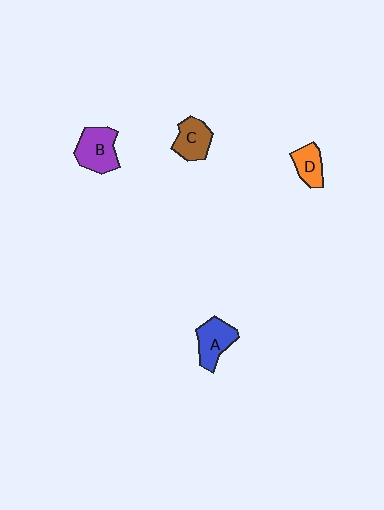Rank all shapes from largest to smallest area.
From largest to smallest: B (purple), A (blue), C (brown), D (orange).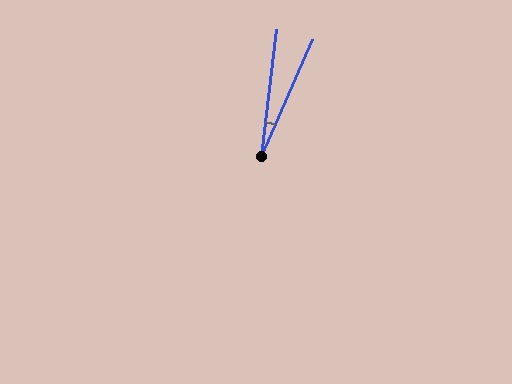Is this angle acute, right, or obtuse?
It is acute.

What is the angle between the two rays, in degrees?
Approximately 17 degrees.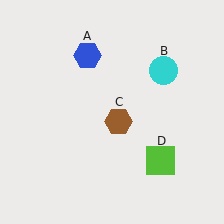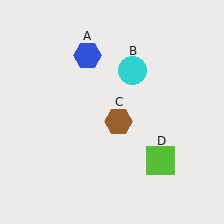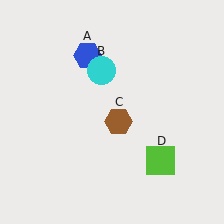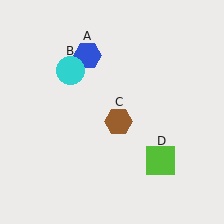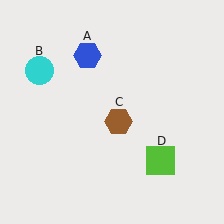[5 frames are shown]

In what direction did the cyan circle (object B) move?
The cyan circle (object B) moved left.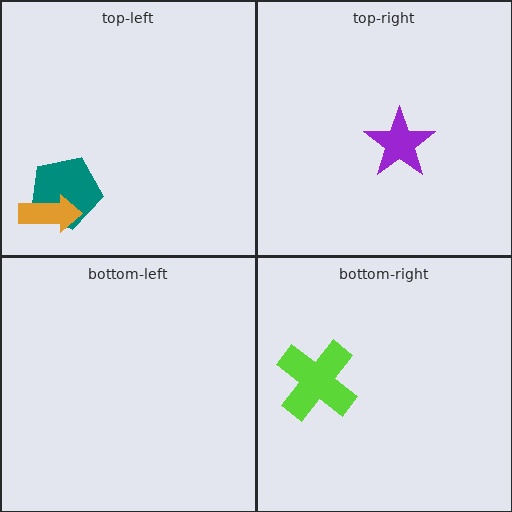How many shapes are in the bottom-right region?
1.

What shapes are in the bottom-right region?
The lime cross.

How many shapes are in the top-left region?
2.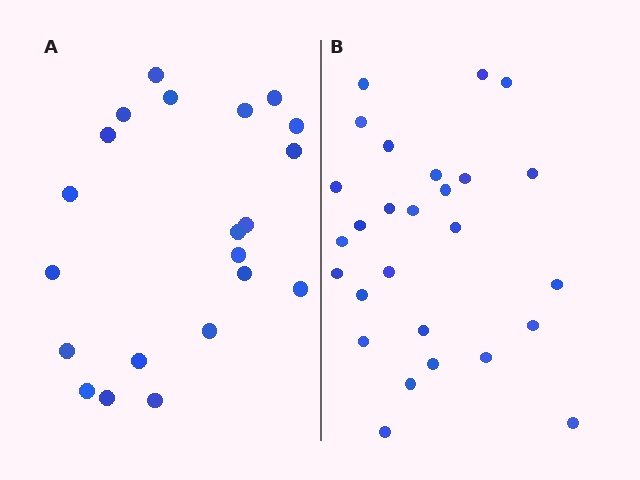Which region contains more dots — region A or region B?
Region B (the right region) has more dots.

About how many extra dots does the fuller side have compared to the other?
Region B has about 6 more dots than region A.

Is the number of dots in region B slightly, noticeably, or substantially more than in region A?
Region B has noticeably more, but not dramatically so. The ratio is roughly 1.3 to 1.